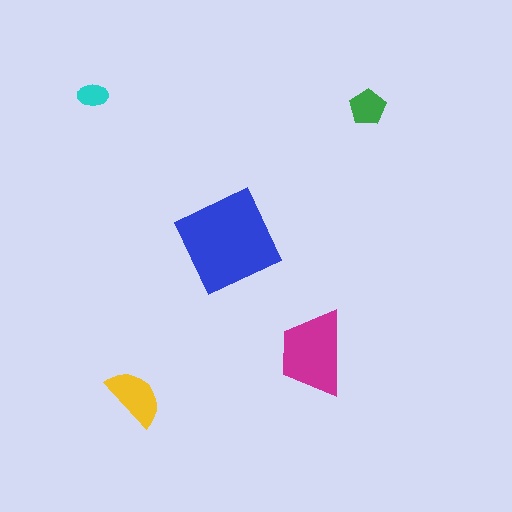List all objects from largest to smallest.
The blue diamond, the magenta trapezoid, the yellow semicircle, the green pentagon, the cyan ellipse.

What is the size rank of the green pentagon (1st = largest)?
4th.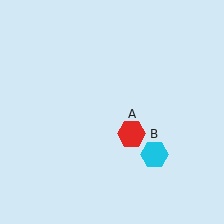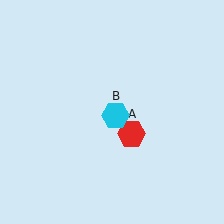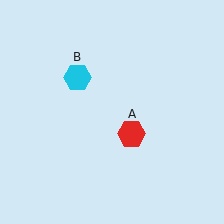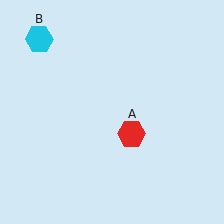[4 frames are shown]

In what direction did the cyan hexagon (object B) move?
The cyan hexagon (object B) moved up and to the left.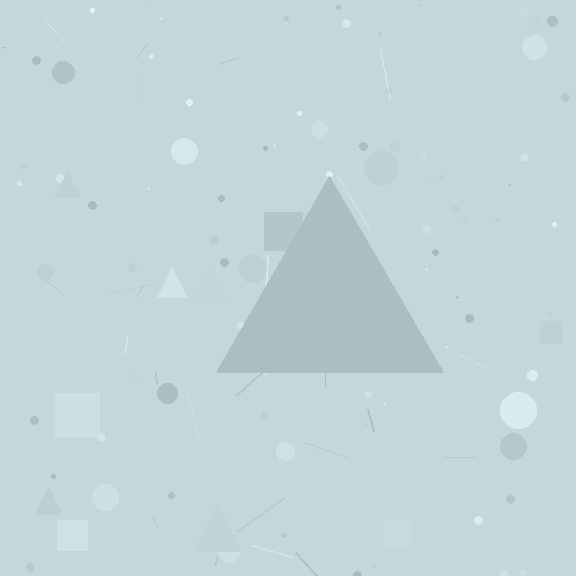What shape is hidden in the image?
A triangle is hidden in the image.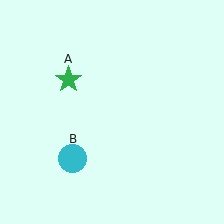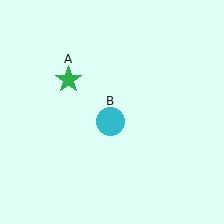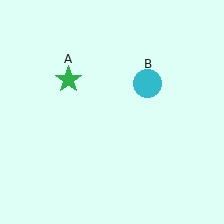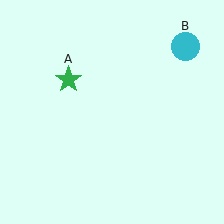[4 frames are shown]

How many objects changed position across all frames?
1 object changed position: cyan circle (object B).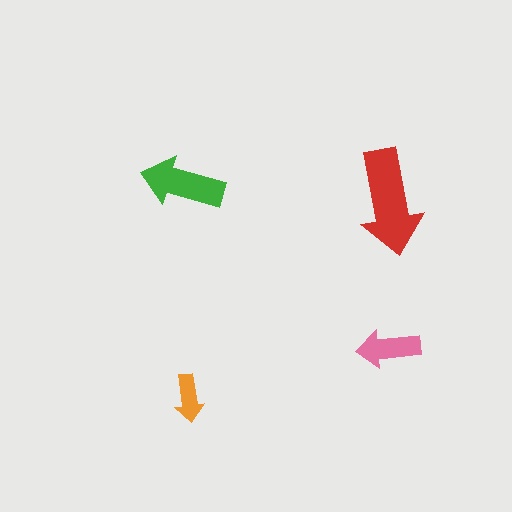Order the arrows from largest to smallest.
the red one, the green one, the pink one, the orange one.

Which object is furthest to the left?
The green arrow is leftmost.